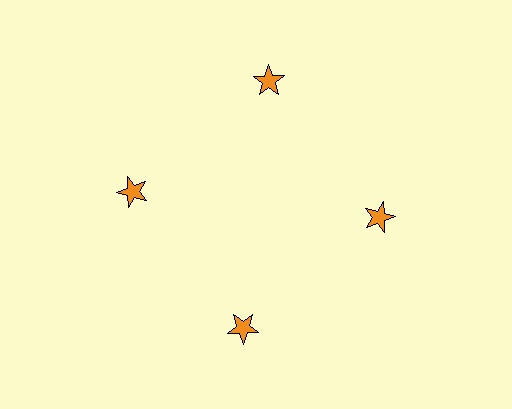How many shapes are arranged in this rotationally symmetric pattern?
There are 4 shapes, arranged in 4 groups of 1.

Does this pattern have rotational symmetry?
Yes, this pattern has 4-fold rotational symmetry. It looks the same after rotating 90 degrees around the center.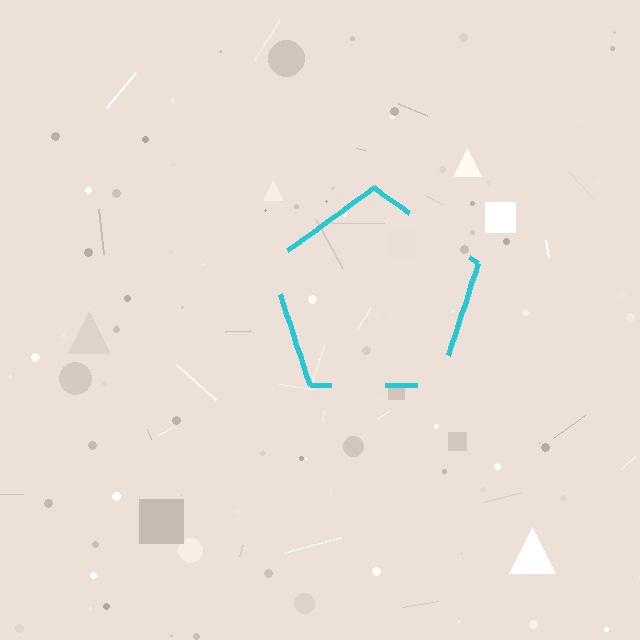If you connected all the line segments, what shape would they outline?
They would outline a pentagon.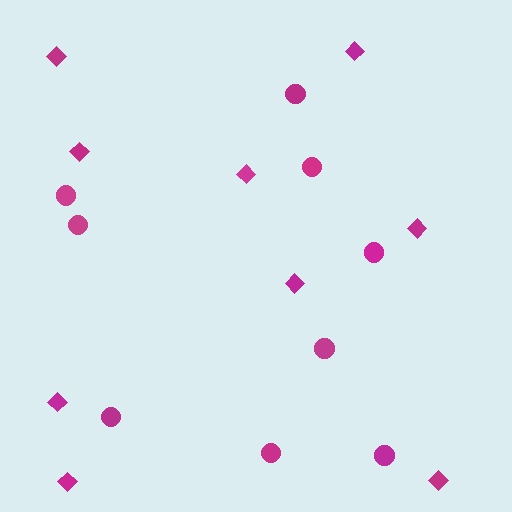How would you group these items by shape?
There are 2 groups: one group of circles (9) and one group of diamonds (9).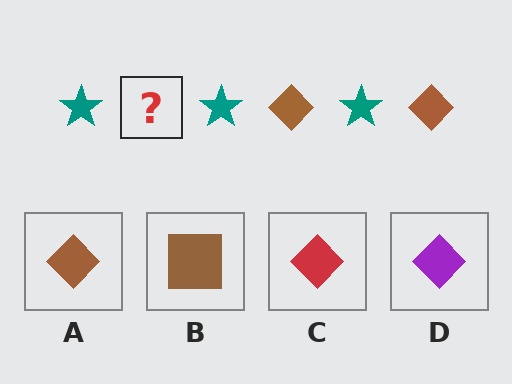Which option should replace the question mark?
Option A.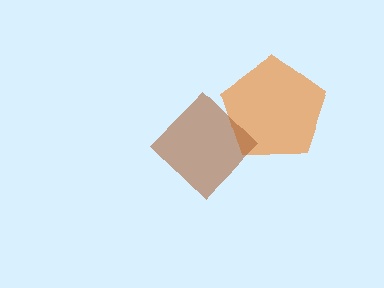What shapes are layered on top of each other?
The layered shapes are: an orange pentagon, a brown diamond.